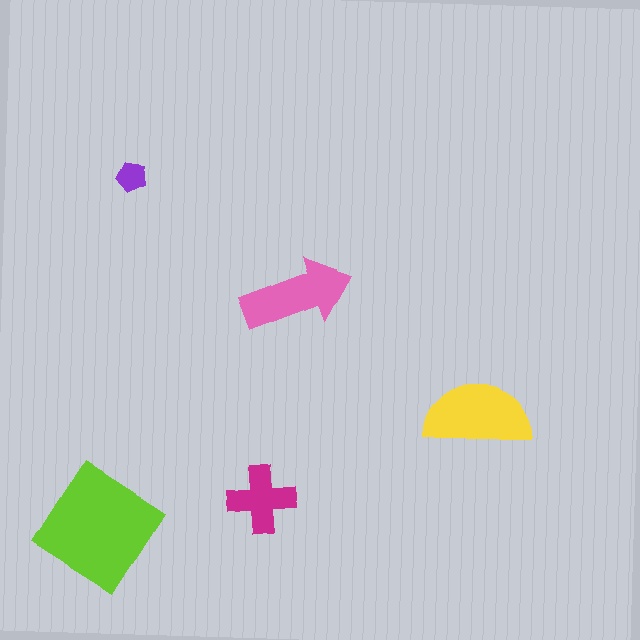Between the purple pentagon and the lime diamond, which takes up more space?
The lime diamond.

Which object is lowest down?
The lime diamond is bottommost.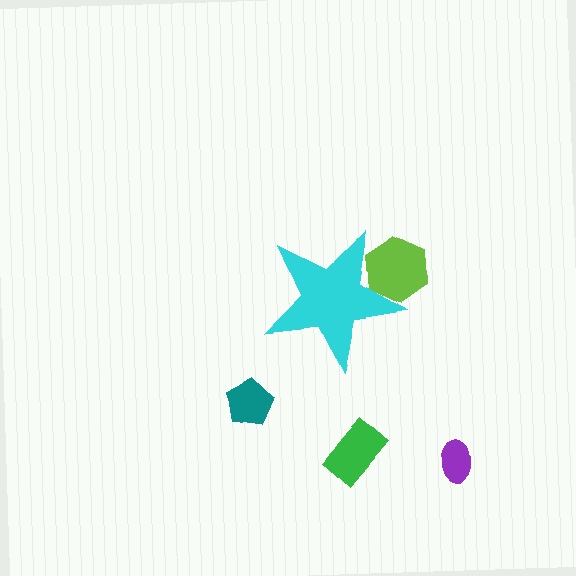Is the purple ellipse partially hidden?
No, the purple ellipse is fully visible.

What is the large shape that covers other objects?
A cyan star.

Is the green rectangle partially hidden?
No, the green rectangle is fully visible.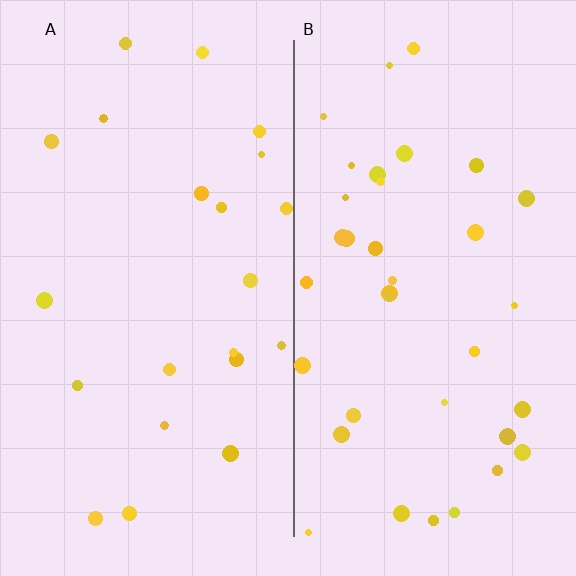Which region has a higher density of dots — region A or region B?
B (the right).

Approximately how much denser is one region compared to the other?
Approximately 1.7× — region B over region A.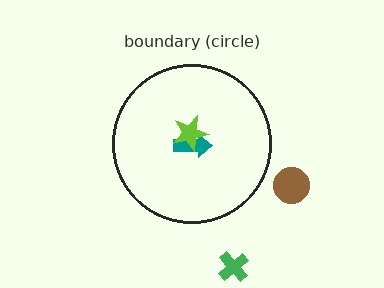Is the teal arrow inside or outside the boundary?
Inside.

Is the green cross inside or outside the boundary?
Outside.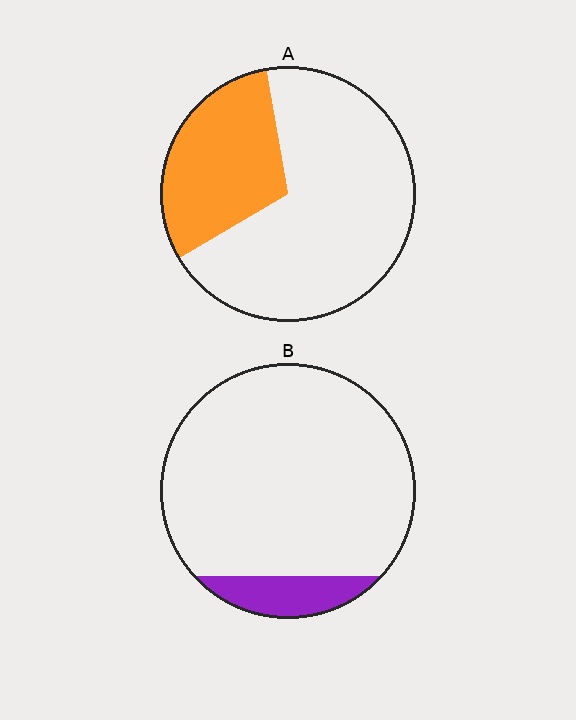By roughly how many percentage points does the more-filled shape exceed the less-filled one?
By roughly 20 percentage points (A over B).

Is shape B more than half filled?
No.